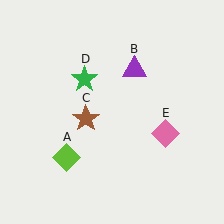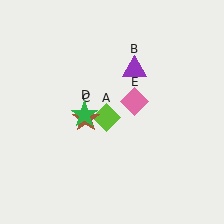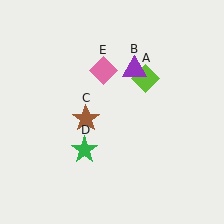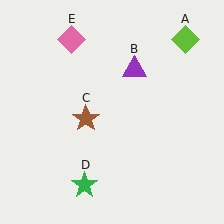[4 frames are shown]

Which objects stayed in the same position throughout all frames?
Purple triangle (object B) and brown star (object C) remained stationary.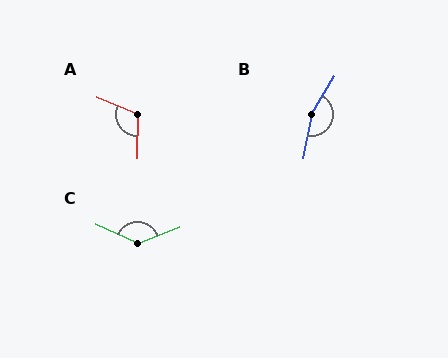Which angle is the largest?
B, at approximately 160 degrees.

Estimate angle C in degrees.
Approximately 133 degrees.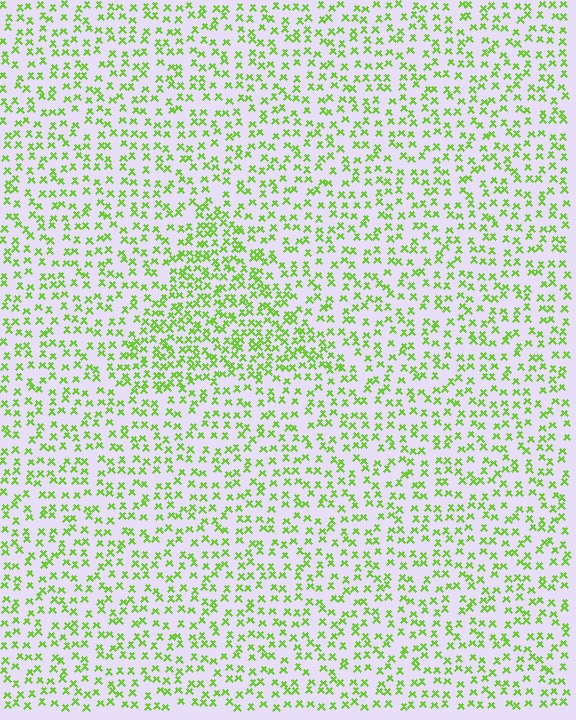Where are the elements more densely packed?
The elements are more densely packed inside the triangle boundary.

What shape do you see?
I see a triangle.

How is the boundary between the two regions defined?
The boundary is defined by a change in element density (approximately 1.7x ratio). All elements are the same color, size, and shape.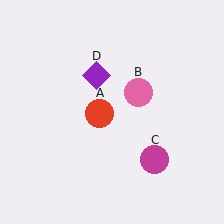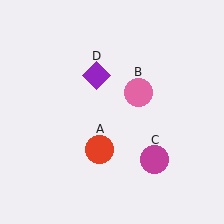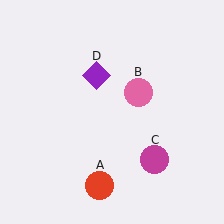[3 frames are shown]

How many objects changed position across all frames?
1 object changed position: red circle (object A).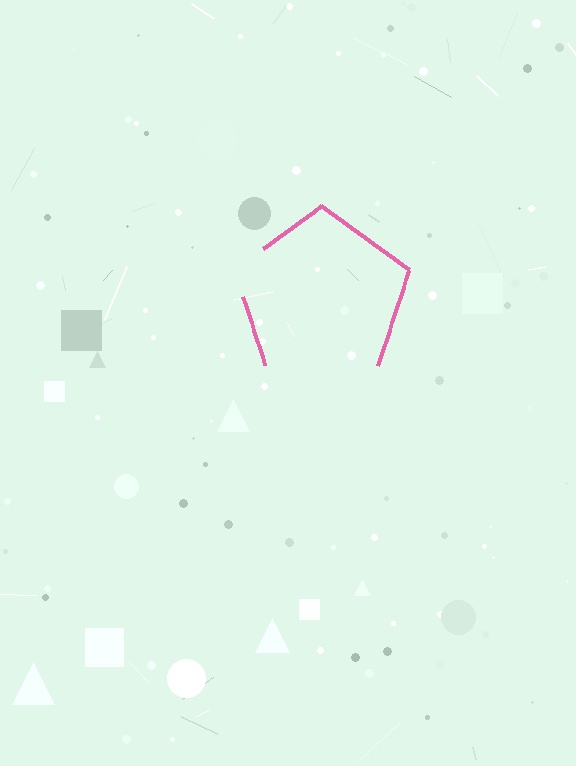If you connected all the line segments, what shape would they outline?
They would outline a pentagon.